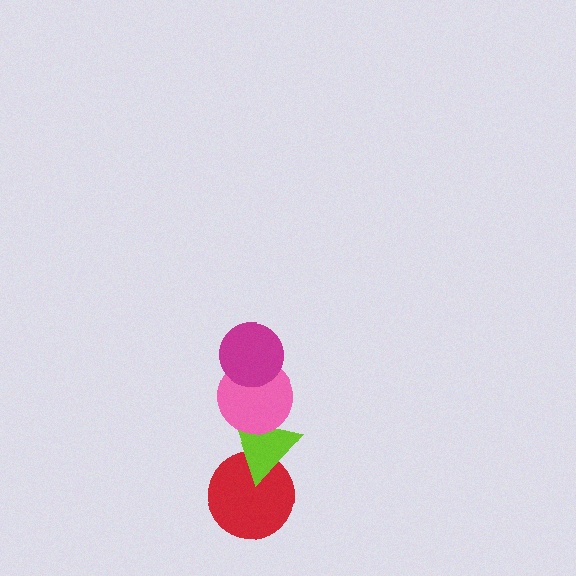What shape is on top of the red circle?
The lime triangle is on top of the red circle.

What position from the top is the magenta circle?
The magenta circle is 1st from the top.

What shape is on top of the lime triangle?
The pink circle is on top of the lime triangle.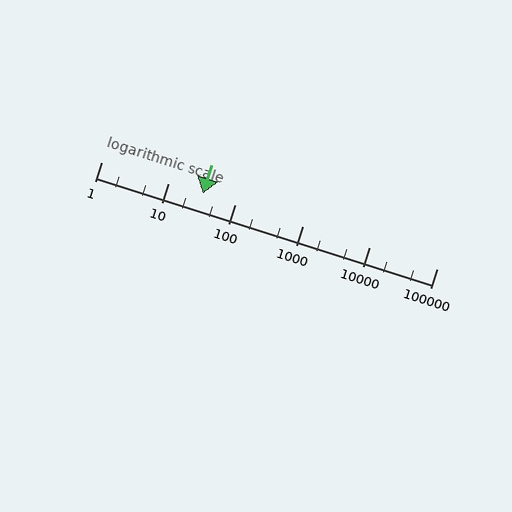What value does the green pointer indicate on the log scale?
The pointer indicates approximately 33.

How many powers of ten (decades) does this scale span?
The scale spans 5 decades, from 1 to 100000.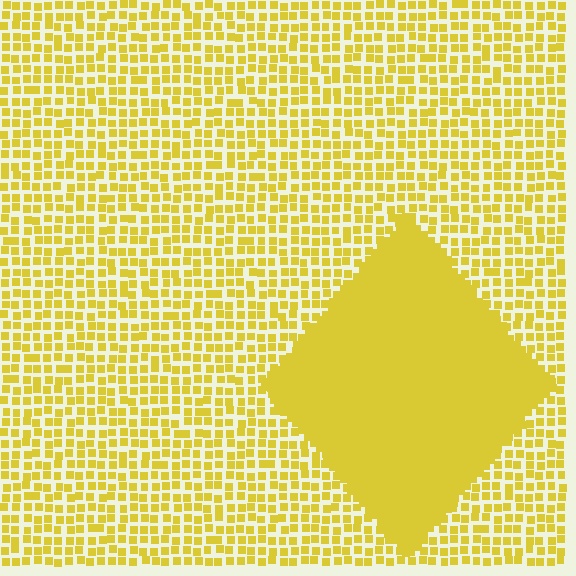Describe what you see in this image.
The image contains small yellow elements arranged at two different densities. A diamond-shaped region is visible where the elements are more densely packed than the surrounding area.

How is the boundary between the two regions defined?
The boundary is defined by a change in element density (approximately 3.1x ratio). All elements are the same color, size, and shape.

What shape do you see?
I see a diamond.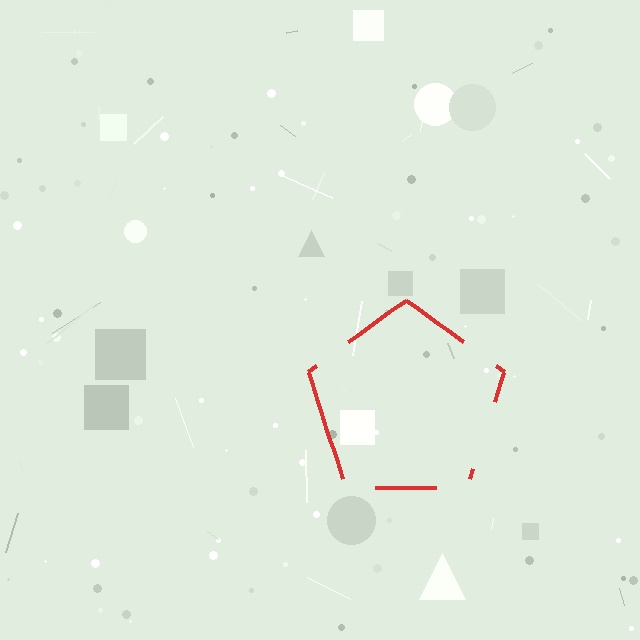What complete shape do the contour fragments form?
The contour fragments form a pentagon.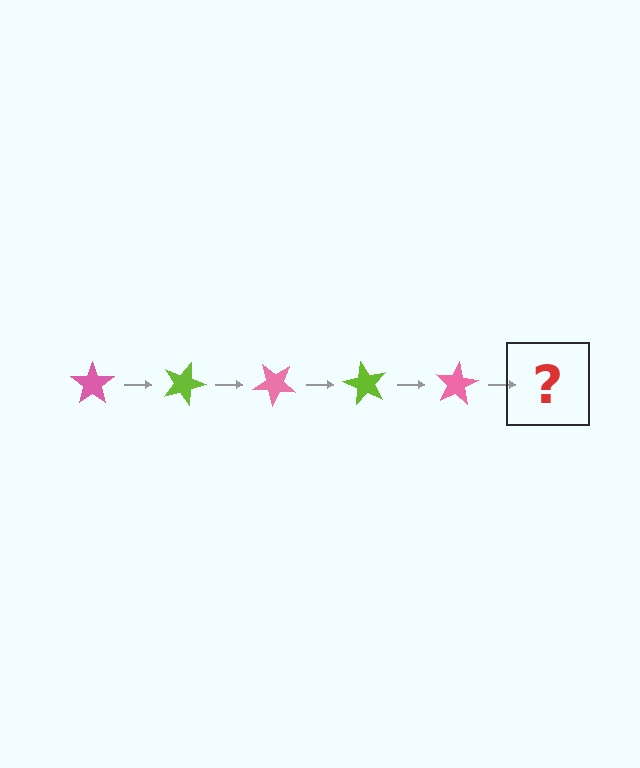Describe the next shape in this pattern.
It should be a lime star, rotated 100 degrees from the start.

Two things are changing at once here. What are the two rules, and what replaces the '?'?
The two rules are that it rotates 20 degrees each step and the color cycles through pink and lime. The '?' should be a lime star, rotated 100 degrees from the start.